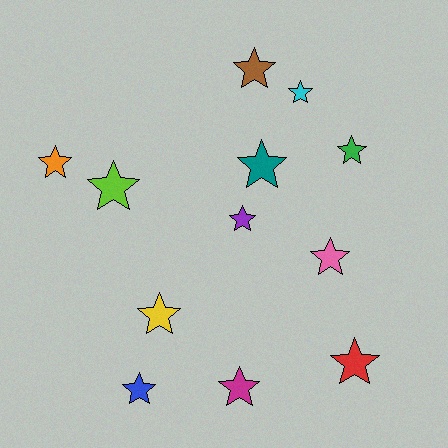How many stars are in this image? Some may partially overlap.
There are 12 stars.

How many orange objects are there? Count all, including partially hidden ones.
There is 1 orange object.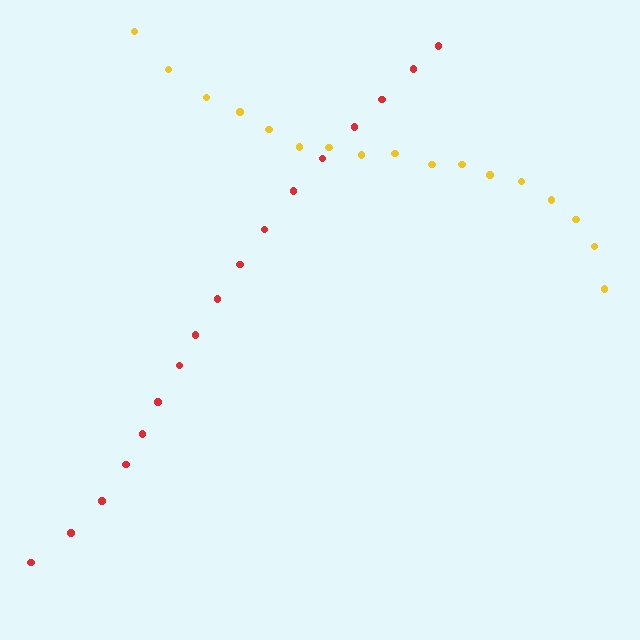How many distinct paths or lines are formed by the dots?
There are 2 distinct paths.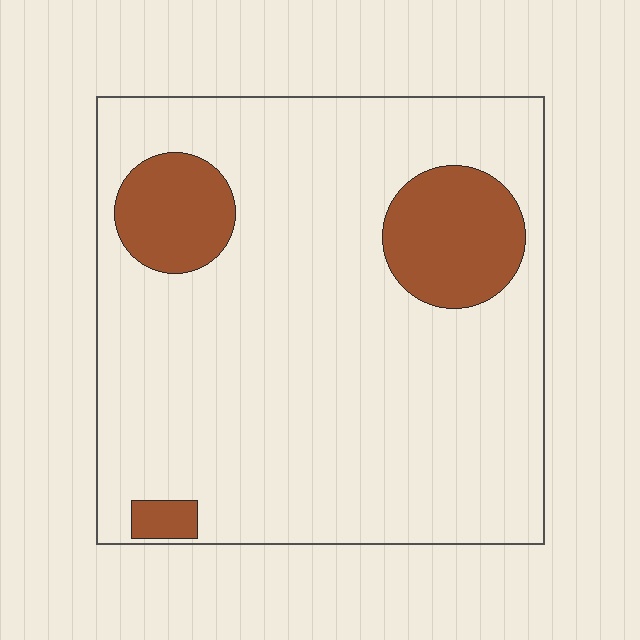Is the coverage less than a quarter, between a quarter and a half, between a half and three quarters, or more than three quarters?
Less than a quarter.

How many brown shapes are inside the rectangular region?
3.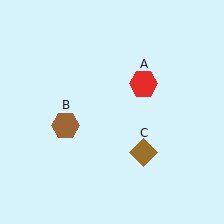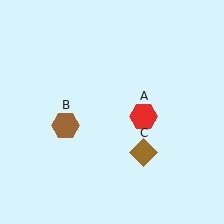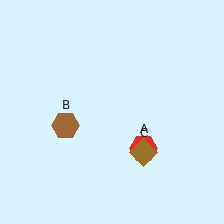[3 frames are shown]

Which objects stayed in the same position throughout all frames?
Brown hexagon (object B) and brown diamond (object C) remained stationary.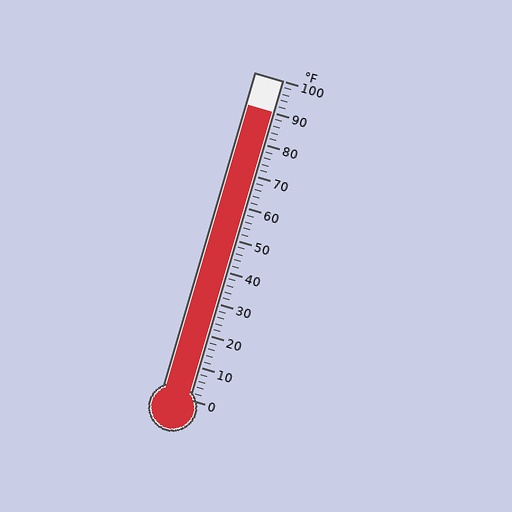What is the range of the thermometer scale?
The thermometer scale ranges from 0°F to 100°F.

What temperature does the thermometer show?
The thermometer shows approximately 90°F.